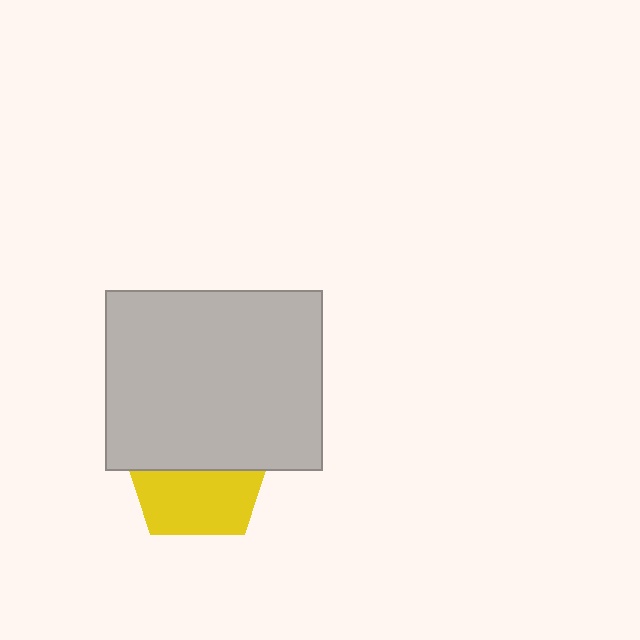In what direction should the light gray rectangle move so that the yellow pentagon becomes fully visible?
The light gray rectangle should move up. That is the shortest direction to clear the overlap and leave the yellow pentagon fully visible.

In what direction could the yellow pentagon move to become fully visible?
The yellow pentagon could move down. That would shift it out from behind the light gray rectangle entirely.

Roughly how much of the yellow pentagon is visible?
About half of it is visible (roughly 48%).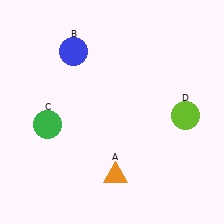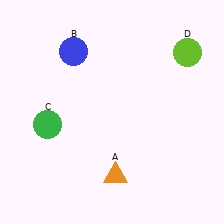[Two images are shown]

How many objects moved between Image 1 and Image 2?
1 object moved between the two images.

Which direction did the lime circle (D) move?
The lime circle (D) moved up.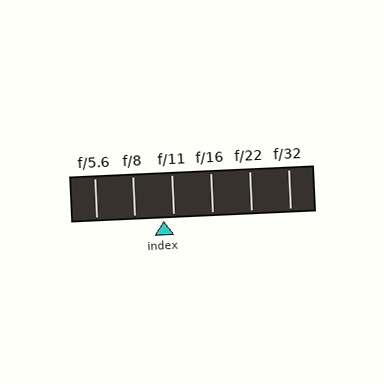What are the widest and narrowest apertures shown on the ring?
The widest aperture shown is f/5.6 and the narrowest is f/32.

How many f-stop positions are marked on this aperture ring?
There are 6 f-stop positions marked.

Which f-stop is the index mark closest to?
The index mark is closest to f/11.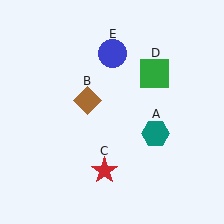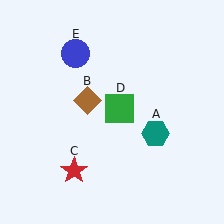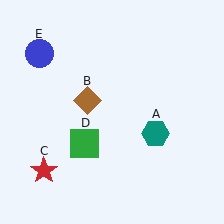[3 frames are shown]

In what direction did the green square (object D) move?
The green square (object D) moved down and to the left.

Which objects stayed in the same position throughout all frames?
Teal hexagon (object A) and brown diamond (object B) remained stationary.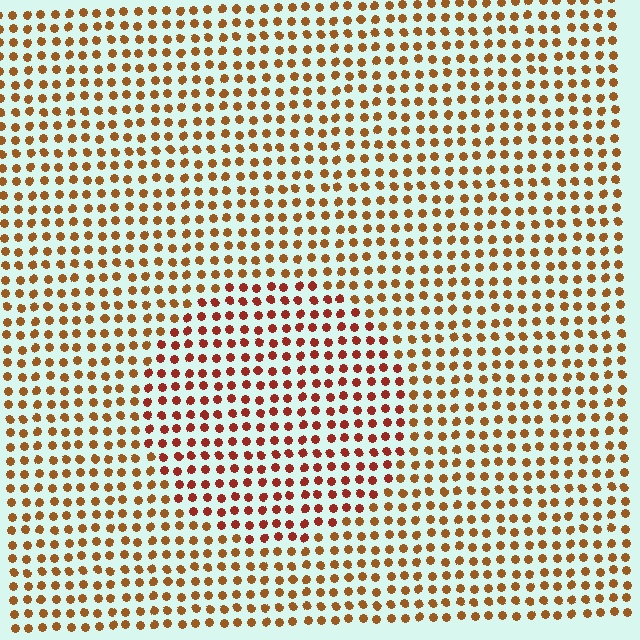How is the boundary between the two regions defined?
The boundary is defined purely by a slight shift in hue (about 26 degrees). Spacing, size, and orientation are identical on both sides.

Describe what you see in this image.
The image is filled with small brown elements in a uniform arrangement. A circle-shaped region is visible where the elements are tinted to a slightly different hue, forming a subtle color boundary.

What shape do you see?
I see a circle.